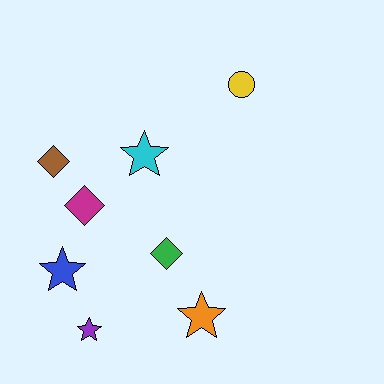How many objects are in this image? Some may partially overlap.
There are 8 objects.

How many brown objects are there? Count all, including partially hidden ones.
There is 1 brown object.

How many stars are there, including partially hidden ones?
There are 4 stars.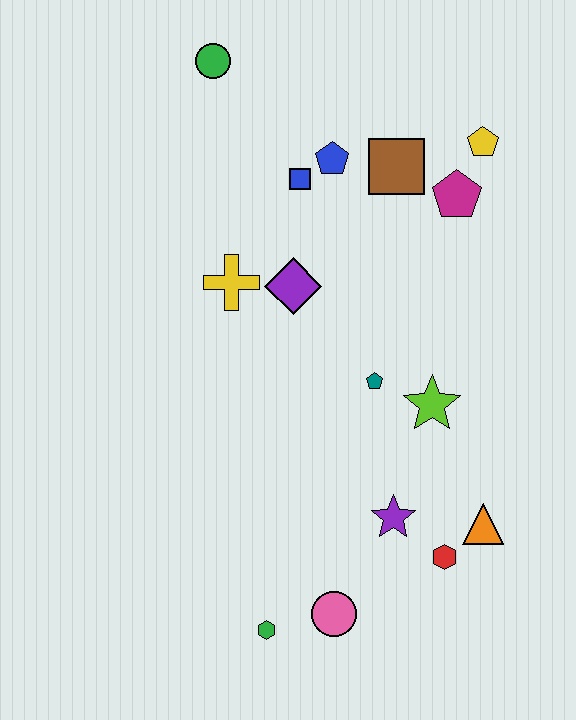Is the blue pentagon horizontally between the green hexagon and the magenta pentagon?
Yes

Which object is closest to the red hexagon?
The orange triangle is closest to the red hexagon.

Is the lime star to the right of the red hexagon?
No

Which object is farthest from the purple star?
The green circle is farthest from the purple star.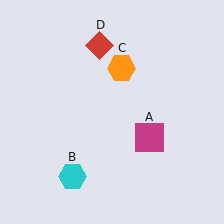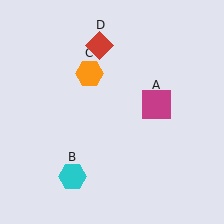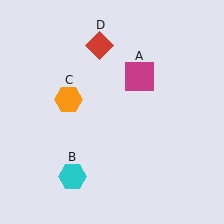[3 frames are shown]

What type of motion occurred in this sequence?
The magenta square (object A), orange hexagon (object C) rotated counterclockwise around the center of the scene.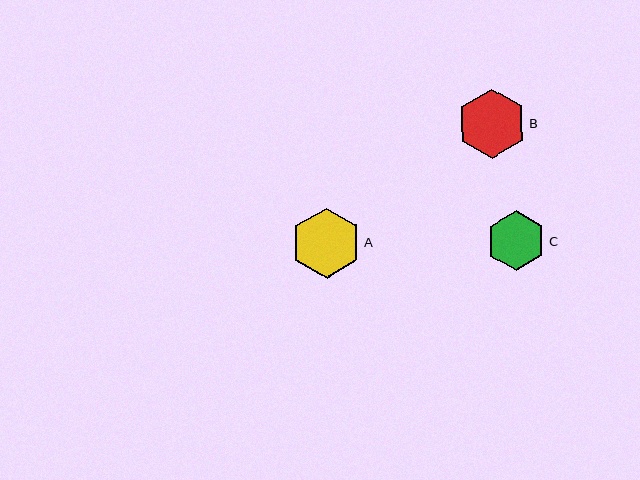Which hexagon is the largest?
Hexagon A is the largest with a size of approximately 70 pixels.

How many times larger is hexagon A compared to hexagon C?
Hexagon A is approximately 1.2 times the size of hexagon C.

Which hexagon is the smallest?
Hexagon C is the smallest with a size of approximately 60 pixels.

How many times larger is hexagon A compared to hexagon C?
Hexagon A is approximately 1.2 times the size of hexagon C.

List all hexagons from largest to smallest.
From largest to smallest: A, B, C.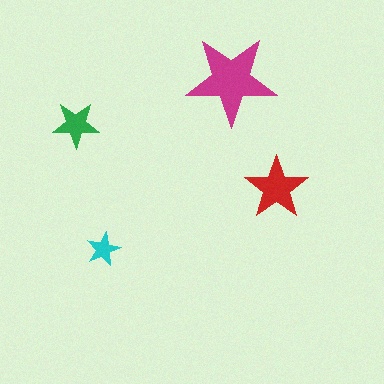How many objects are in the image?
There are 4 objects in the image.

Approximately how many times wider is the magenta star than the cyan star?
About 2.5 times wider.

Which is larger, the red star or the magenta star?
The magenta one.